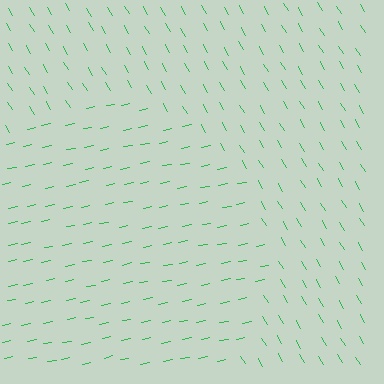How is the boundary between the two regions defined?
The boundary is defined purely by a change in line orientation (approximately 71 degrees difference). All lines are the same color and thickness.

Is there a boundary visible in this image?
Yes, there is a texture boundary formed by a change in line orientation.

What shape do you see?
I see a circle.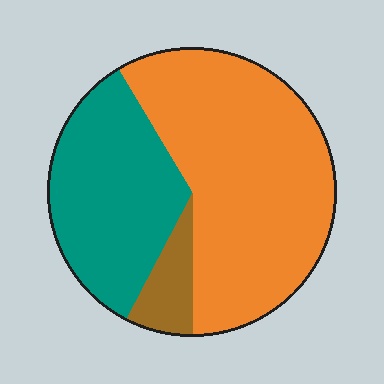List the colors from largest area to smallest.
From largest to smallest: orange, teal, brown.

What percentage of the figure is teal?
Teal covers around 35% of the figure.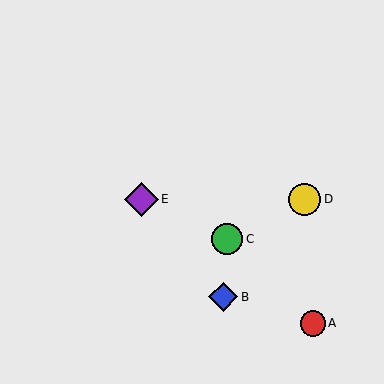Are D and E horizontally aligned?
Yes, both are at y≈199.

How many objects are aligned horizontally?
2 objects (D, E) are aligned horizontally.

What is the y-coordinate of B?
Object B is at y≈297.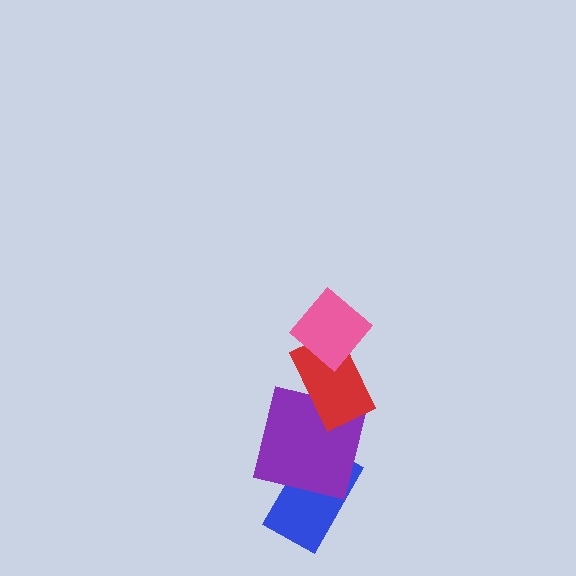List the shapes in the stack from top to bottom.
From top to bottom: the pink diamond, the red rectangle, the purple square, the blue rectangle.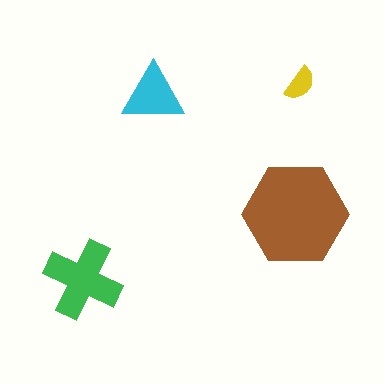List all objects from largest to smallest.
The brown hexagon, the green cross, the cyan triangle, the yellow semicircle.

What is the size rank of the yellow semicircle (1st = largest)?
4th.